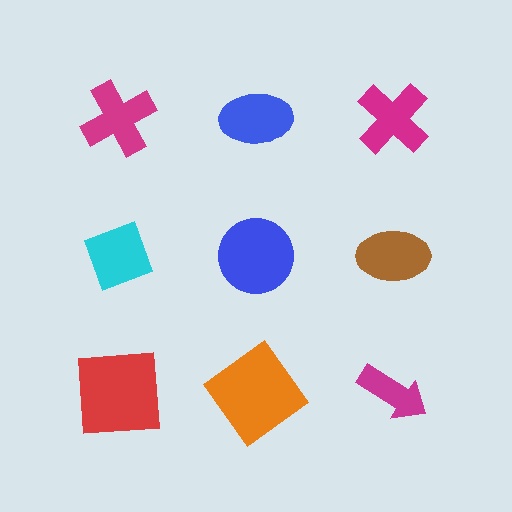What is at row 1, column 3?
A magenta cross.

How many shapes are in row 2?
3 shapes.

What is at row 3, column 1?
A red square.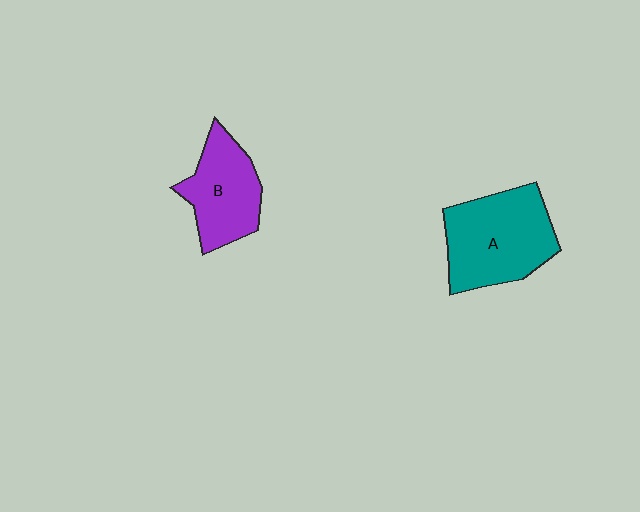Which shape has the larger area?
Shape A (teal).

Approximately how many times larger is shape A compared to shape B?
Approximately 1.4 times.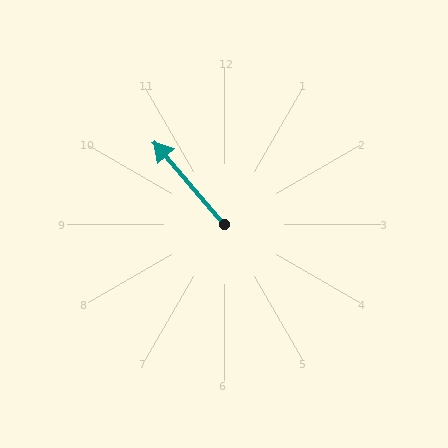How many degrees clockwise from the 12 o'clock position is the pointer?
Approximately 320 degrees.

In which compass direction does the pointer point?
Northwest.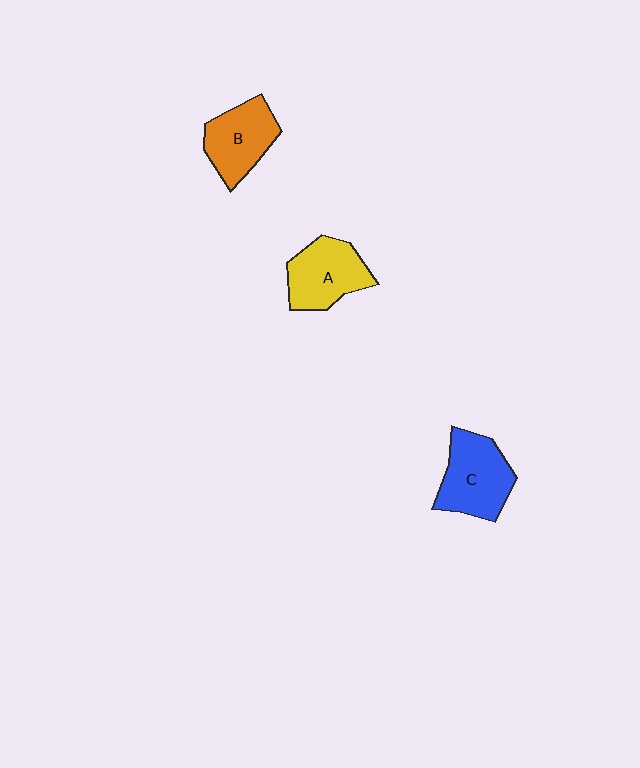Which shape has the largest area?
Shape C (blue).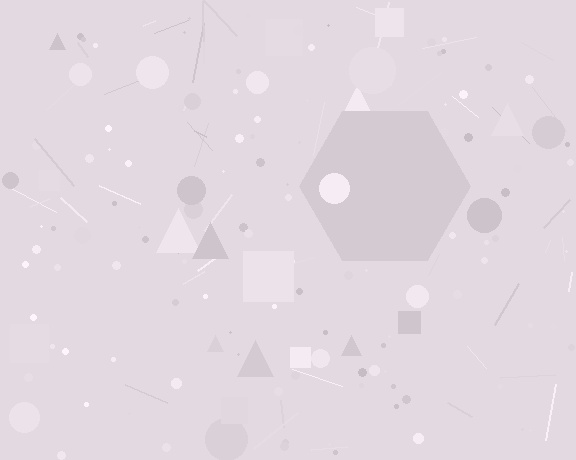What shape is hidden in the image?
A hexagon is hidden in the image.